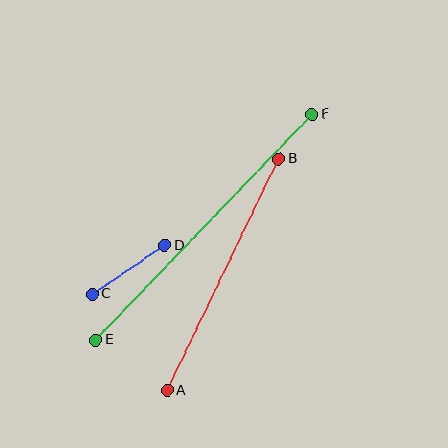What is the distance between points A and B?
The distance is approximately 257 pixels.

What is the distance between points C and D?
The distance is approximately 87 pixels.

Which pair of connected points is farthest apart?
Points E and F are farthest apart.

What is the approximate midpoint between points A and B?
The midpoint is at approximately (223, 275) pixels.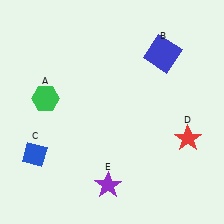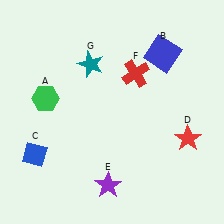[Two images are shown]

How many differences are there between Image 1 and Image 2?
There are 2 differences between the two images.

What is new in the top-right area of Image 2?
A red cross (F) was added in the top-right area of Image 2.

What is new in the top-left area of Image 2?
A teal star (G) was added in the top-left area of Image 2.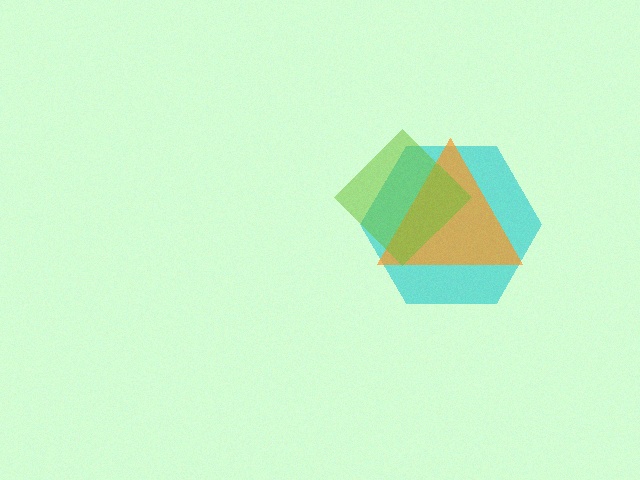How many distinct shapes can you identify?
There are 3 distinct shapes: a cyan hexagon, an orange triangle, a lime diamond.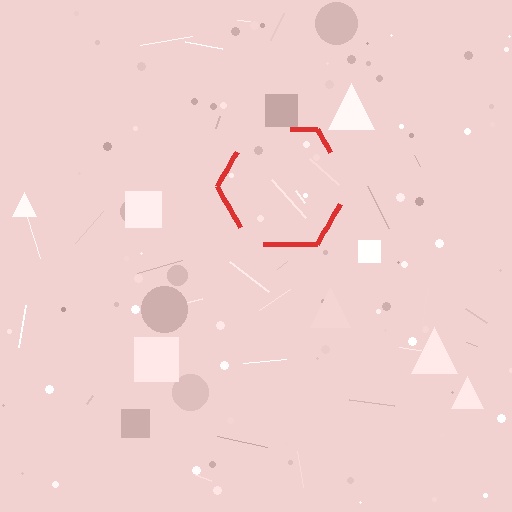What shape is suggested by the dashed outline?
The dashed outline suggests a hexagon.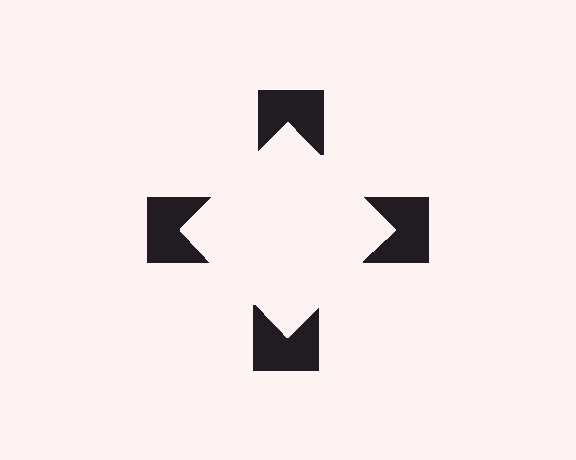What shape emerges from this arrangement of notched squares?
An illusory square — its edges are inferred from the aligned wedge cuts in the notched squares, not physically drawn.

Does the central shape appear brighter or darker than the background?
It typically appears slightly brighter than the background, even though no actual brightness change is drawn.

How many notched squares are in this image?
There are 4 — one at each vertex of the illusory square.